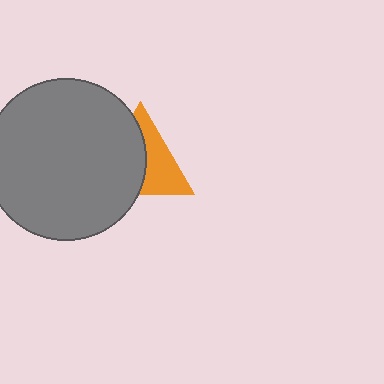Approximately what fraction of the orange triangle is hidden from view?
Roughly 53% of the orange triangle is hidden behind the gray circle.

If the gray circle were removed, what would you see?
You would see the complete orange triangle.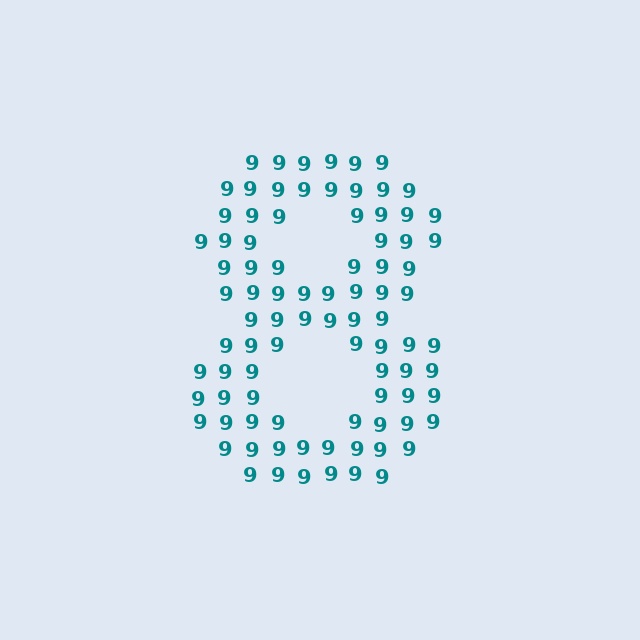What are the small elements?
The small elements are digit 9's.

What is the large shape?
The large shape is the digit 8.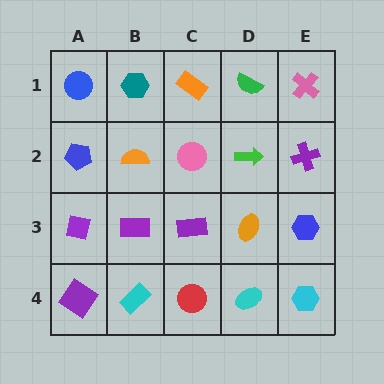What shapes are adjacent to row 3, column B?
An orange semicircle (row 2, column B), a cyan rectangle (row 4, column B), a purple square (row 3, column A), a purple rectangle (row 3, column C).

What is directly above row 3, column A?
A blue pentagon.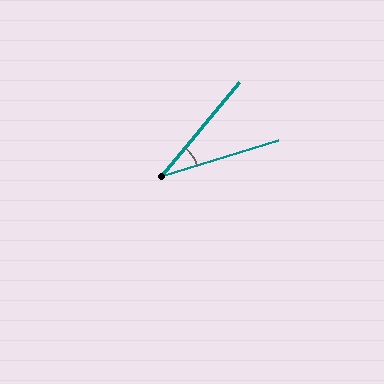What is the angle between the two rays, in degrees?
Approximately 33 degrees.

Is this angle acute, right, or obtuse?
It is acute.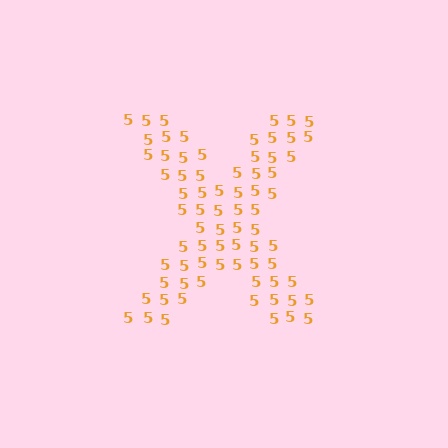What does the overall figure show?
The overall figure shows the letter X.